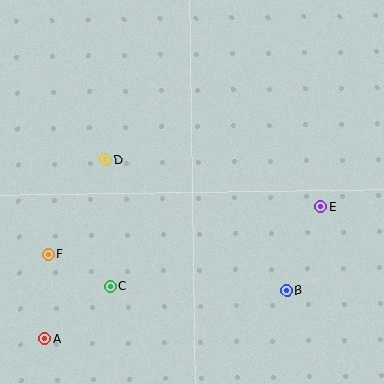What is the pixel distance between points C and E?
The distance between C and E is 225 pixels.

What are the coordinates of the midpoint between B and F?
The midpoint between B and F is at (167, 272).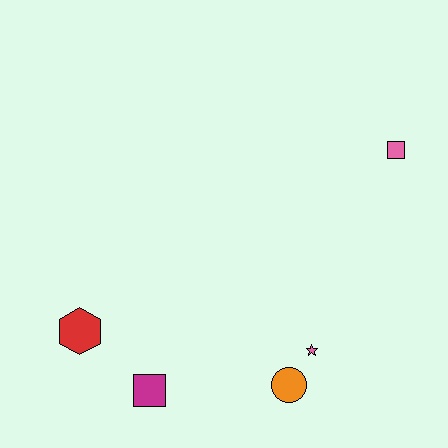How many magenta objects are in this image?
There is 1 magenta object.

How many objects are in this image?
There are 5 objects.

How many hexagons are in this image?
There is 1 hexagon.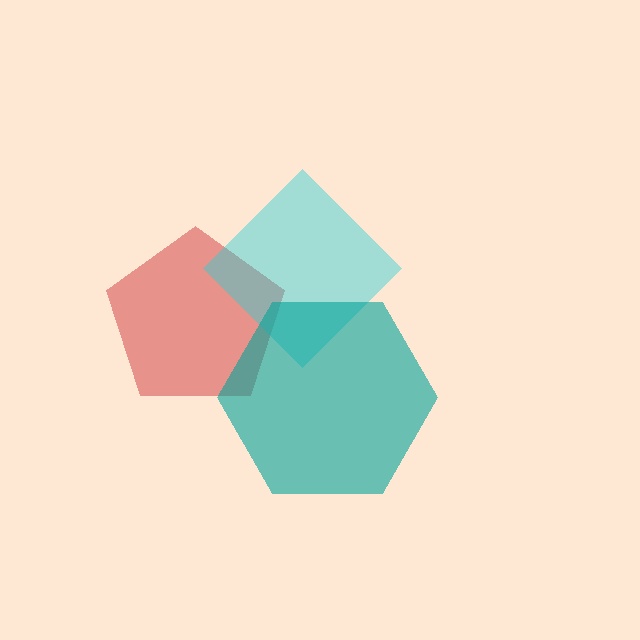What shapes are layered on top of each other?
The layered shapes are: a red pentagon, a cyan diamond, a teal hexagon.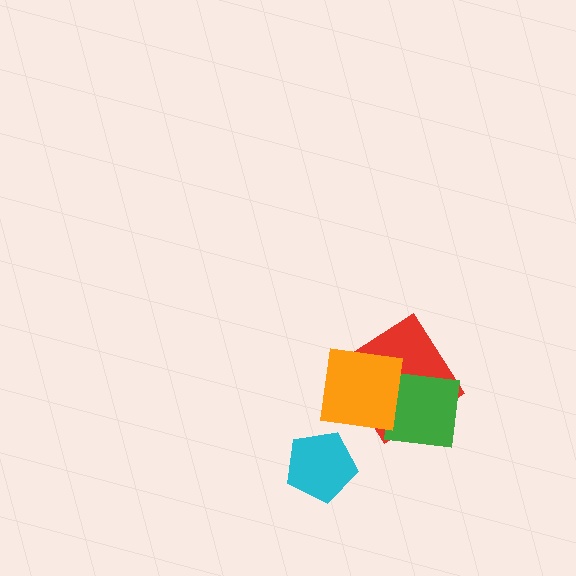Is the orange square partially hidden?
No, no other shape covers it.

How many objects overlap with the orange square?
1 object overlaps with the orange square.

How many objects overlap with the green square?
1 object overlaps with the green square.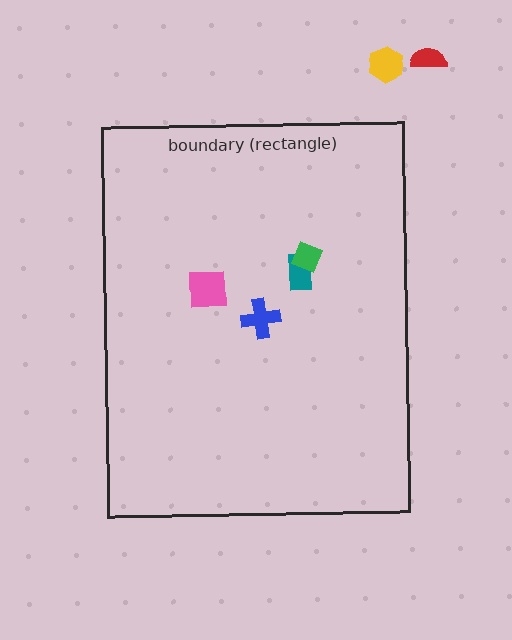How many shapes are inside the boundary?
4 inside, 2 outside.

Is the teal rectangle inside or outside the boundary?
Inside.